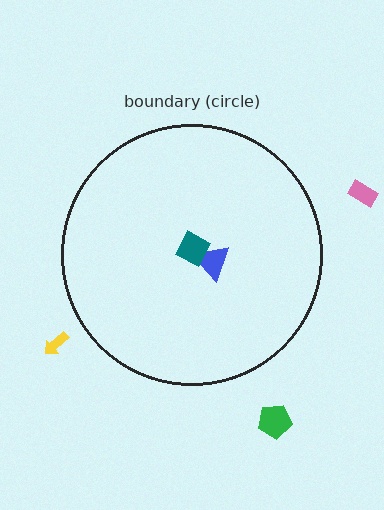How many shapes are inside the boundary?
2 inside, 3 outside.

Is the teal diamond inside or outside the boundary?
Inside.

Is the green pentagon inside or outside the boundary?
Outside.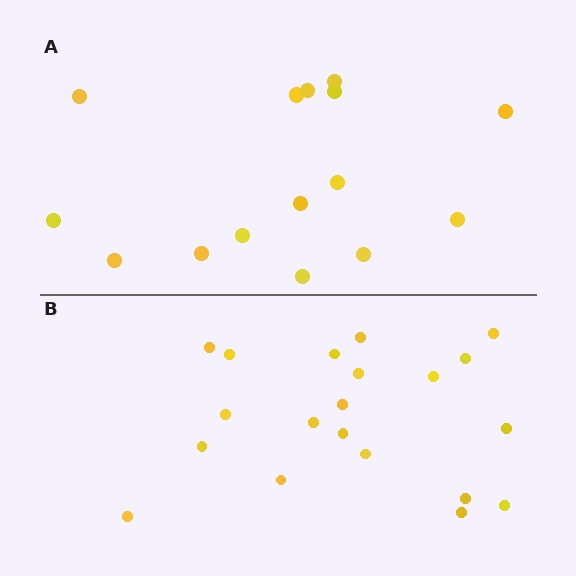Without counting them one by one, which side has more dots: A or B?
Region B (the bottom region) has more dots.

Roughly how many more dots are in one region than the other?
Region B has about 5 more dots than region A.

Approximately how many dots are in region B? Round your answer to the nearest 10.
About 20 dots.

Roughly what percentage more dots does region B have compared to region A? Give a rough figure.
About 35% more.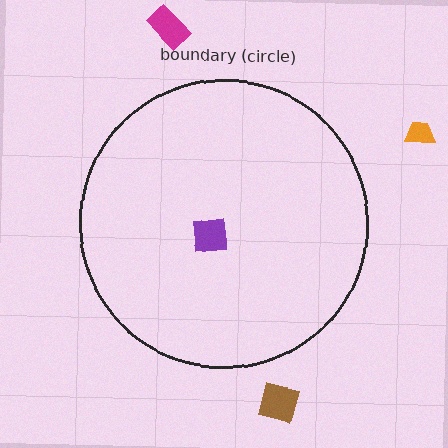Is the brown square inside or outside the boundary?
Outside.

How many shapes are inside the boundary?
1 inside, 3 outside.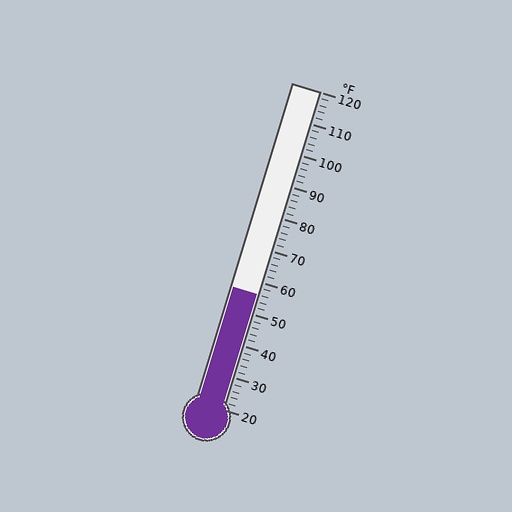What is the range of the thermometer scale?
The thermometer scale ranges from 20°F to 120°F.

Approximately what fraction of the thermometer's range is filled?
The thermometer is filled to approximately 35% of its range.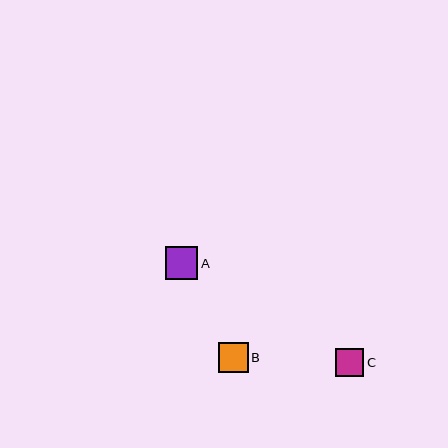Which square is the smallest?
Square C is the smallest with a size of approximately 28 pixels.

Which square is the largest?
Square A is the largest with a size of approximately 32 pixels.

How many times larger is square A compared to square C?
Square A is approximately 1.2 times the size of square C.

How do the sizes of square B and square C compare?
Square B and square C are approximately the same size.